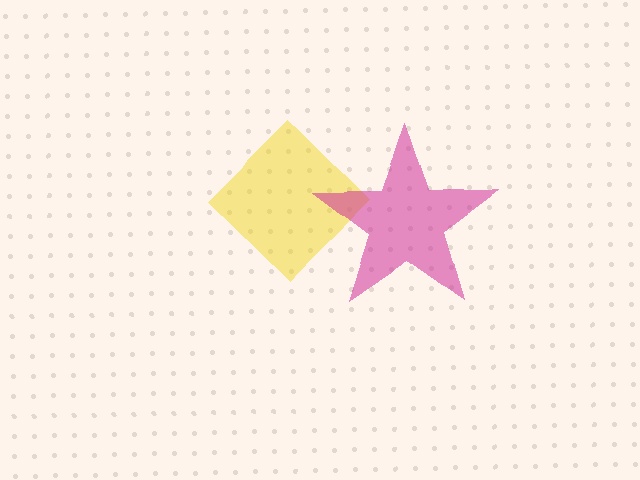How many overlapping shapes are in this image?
There are 2 overlapping shapes in the image.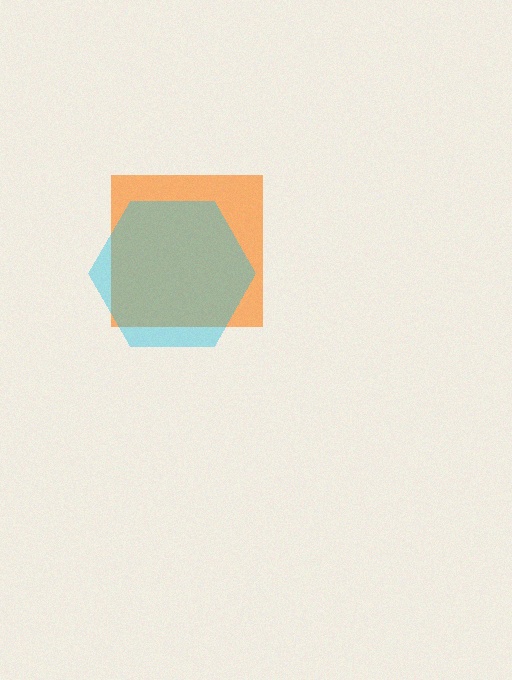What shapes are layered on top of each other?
The layered shapes are: an orange square, a cyan hexagon.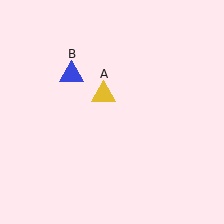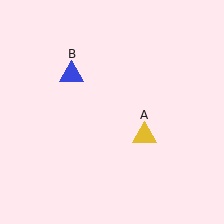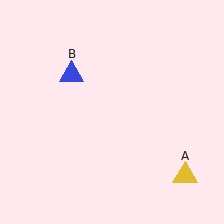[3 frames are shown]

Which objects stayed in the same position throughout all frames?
Blue triangle (object B) remained stationary.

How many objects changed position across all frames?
1 object changed position: yellow triangle (object A).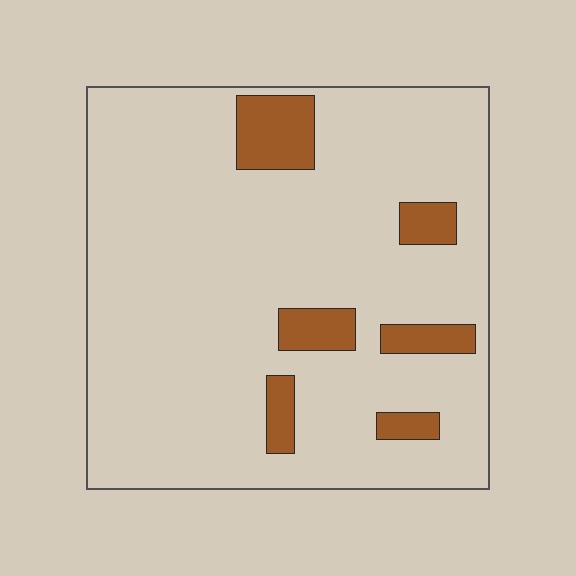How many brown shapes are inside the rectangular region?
6.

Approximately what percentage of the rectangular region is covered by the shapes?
Approximately 10%.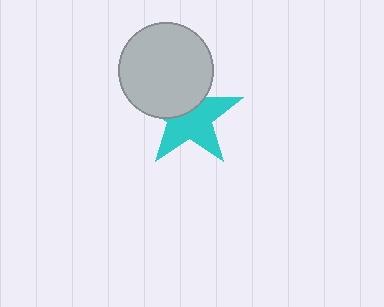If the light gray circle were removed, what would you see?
You would see the complete cyan star.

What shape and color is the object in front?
The object in front is a light gray circle.